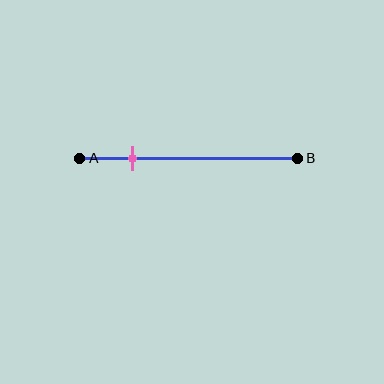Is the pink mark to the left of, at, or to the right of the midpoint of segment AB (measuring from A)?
The pink mark is to the left of the midpoint of segment AB.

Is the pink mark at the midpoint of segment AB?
No, the mark is at about 25% from A, not at the 50% midpoint.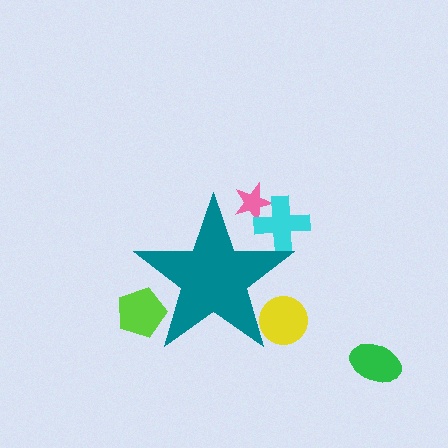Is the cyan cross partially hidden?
Yes, the cyan cross is partially hidden behind the teal star.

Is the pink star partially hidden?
Yes, the pink star is partially hidden behind the teal star.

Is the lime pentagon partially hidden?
Yes, the lime pentagon is partially hidden behind the teal star.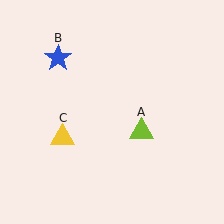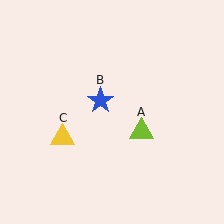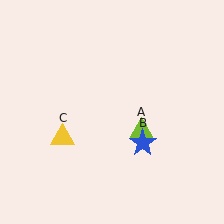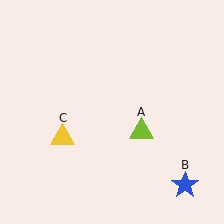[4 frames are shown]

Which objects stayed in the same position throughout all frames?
Lime triangle (object A) and yellow triangle (object C) remained stationary.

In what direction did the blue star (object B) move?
The blue star (object B) moved down and to the right.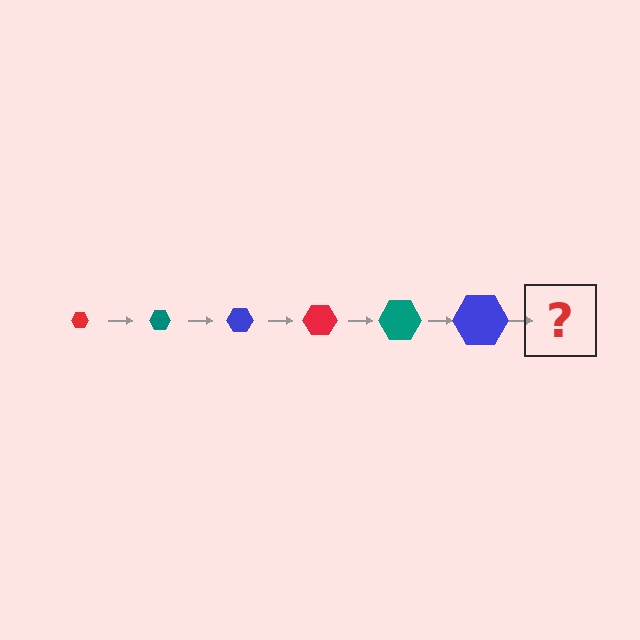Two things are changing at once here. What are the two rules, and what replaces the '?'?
The two rules are that the hexagon grows larger each step and the color cycles through red, teal, and blue. The '?' should be a red hexagon, larger than the previous one.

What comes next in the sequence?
The next element should be a red hexagon, larger than the previous one.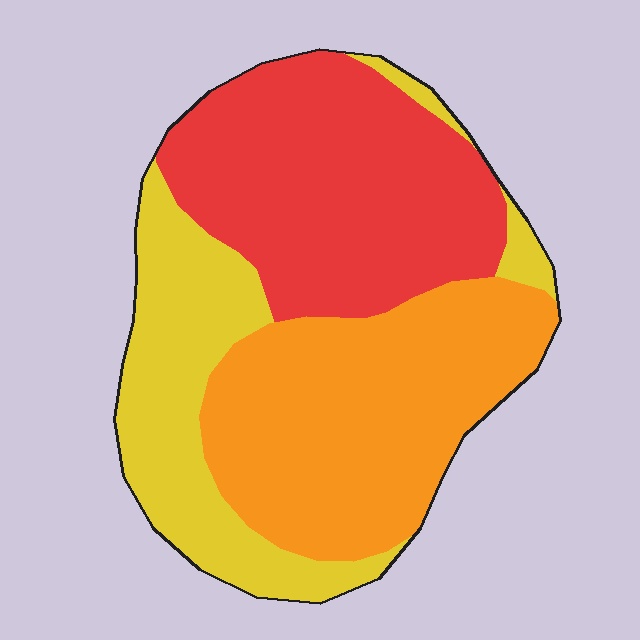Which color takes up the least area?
Yellow, at roughly 25%.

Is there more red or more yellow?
Red.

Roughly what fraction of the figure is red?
Red takes up about three eighths (3/8) of the figure.